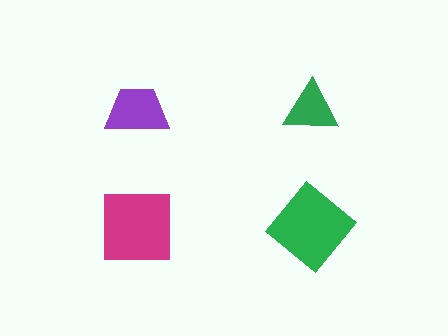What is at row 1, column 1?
A purple trapezoid.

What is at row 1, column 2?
A green triangle.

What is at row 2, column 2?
A green diamond.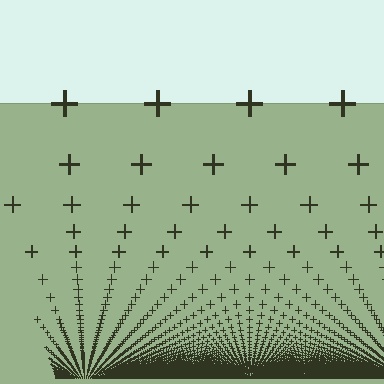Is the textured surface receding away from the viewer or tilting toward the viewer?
The surface appears to tilt toward the viewer. Texture elements get larger and sparser toward the top.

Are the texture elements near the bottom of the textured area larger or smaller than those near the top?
Smaller. The gradient is inverted — elements near the bottom are smaller and denser.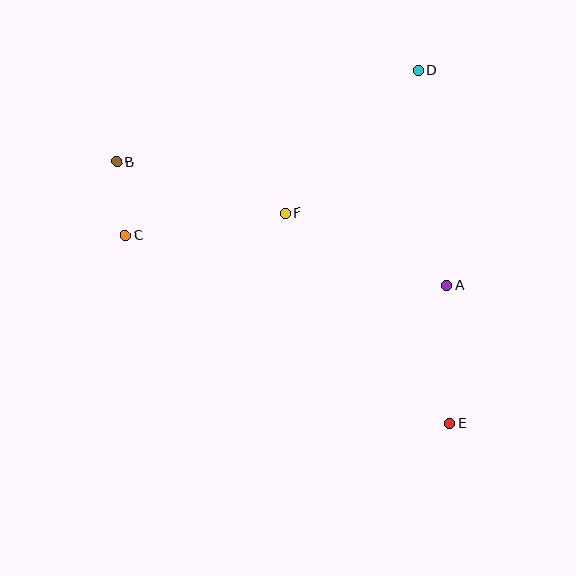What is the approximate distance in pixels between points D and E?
The distance between D and E is approximately 354 pixels.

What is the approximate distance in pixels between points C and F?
The distance between C and F is approximately 161 pixels.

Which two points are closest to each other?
Points B and C are closest to each other.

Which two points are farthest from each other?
Points B and E are farthest from each other.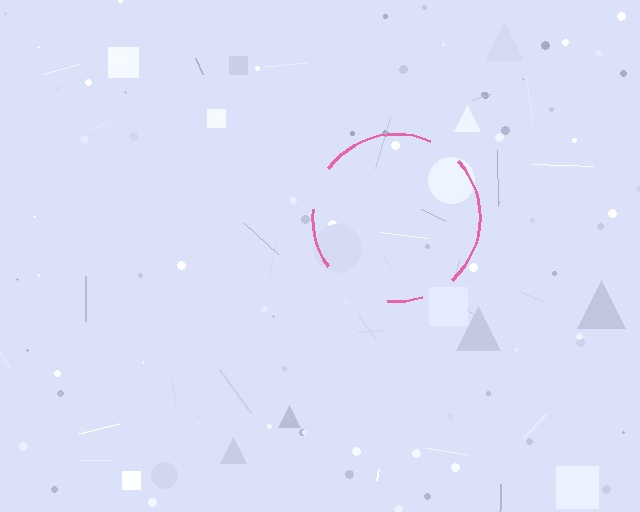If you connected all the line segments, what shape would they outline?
They would outline a circle.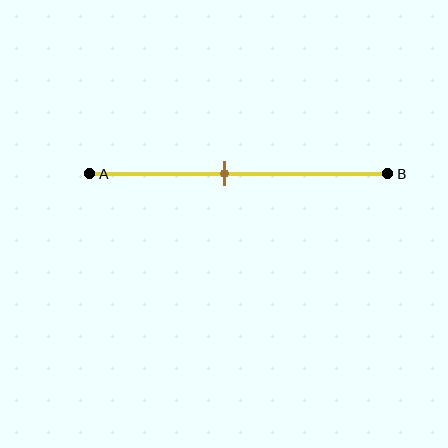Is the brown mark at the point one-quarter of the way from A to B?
No, the mark is at about 45% from A, not at the 25% one-quarter point.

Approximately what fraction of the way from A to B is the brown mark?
The brown mark is approximately 45% of the way from A to B.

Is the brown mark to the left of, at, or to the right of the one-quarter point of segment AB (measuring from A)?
The brown mark is to the right of the one-quarter point of segment AB.